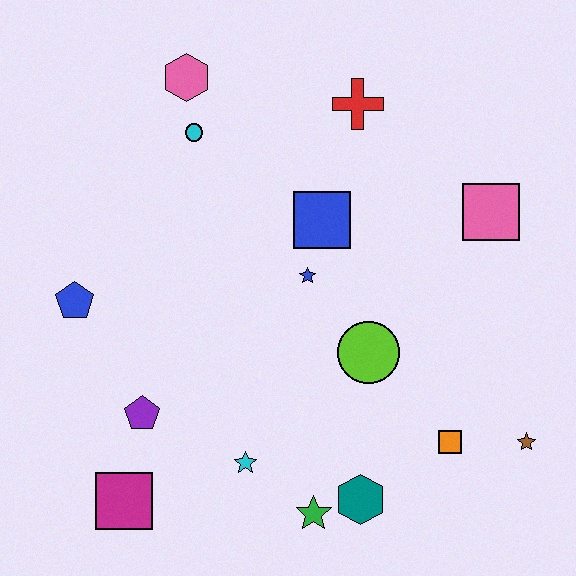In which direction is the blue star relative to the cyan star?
The blue star is above the cyan star.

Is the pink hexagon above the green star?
Yes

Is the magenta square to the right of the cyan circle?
No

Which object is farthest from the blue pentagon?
The brown star is farthest from the blue pentagon.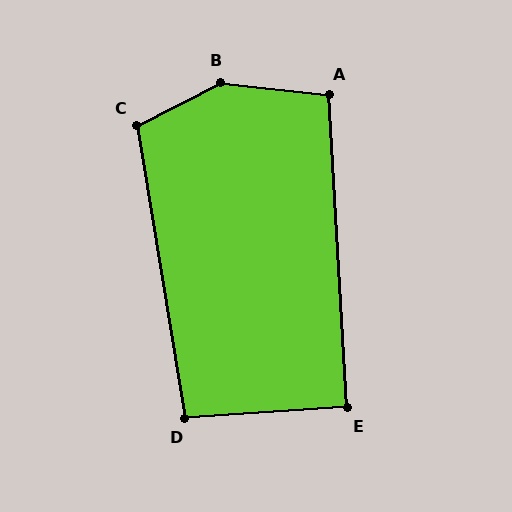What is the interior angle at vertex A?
Approximately 100 degrees (obtuse).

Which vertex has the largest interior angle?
B, at approximately 146 degrees.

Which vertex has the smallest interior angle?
E, at approximately 90 degrees.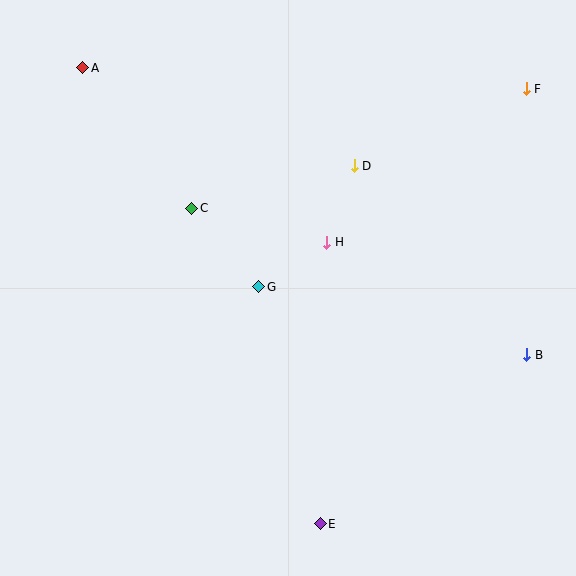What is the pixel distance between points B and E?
The distance between B and E is 267 pixels.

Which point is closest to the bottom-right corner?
Point B is closest to the bottom-right corner.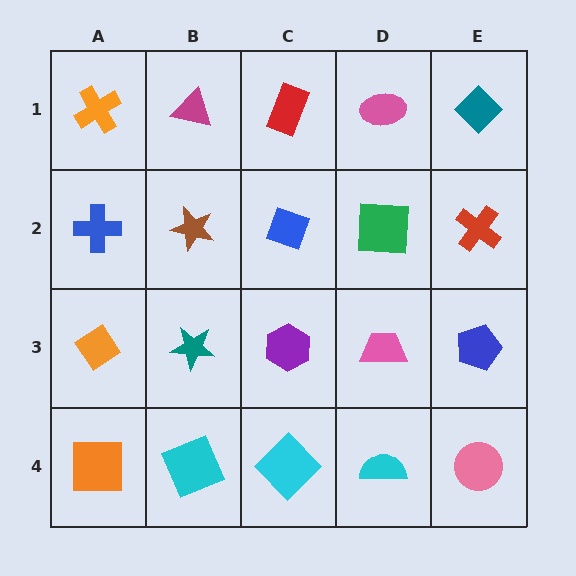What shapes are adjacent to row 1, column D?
A green square (row 2, column D), a red rectangle (row 1, column C), a teal diamond (row 1, column E).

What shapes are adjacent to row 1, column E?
A red cross (row 2, column E), a pink ellipse (row 1, column D).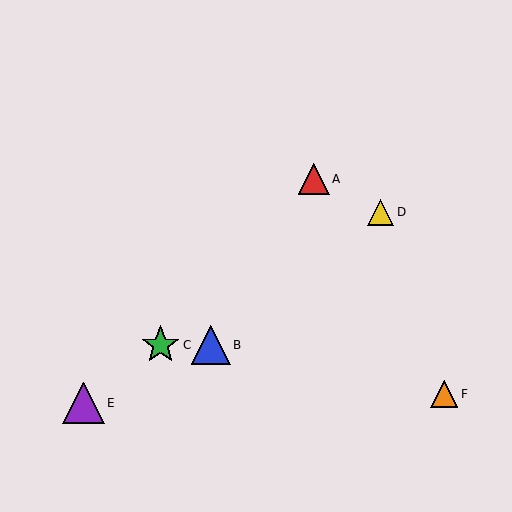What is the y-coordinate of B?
Object B is at y≈345.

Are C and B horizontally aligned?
Yes, both are at y≈345.